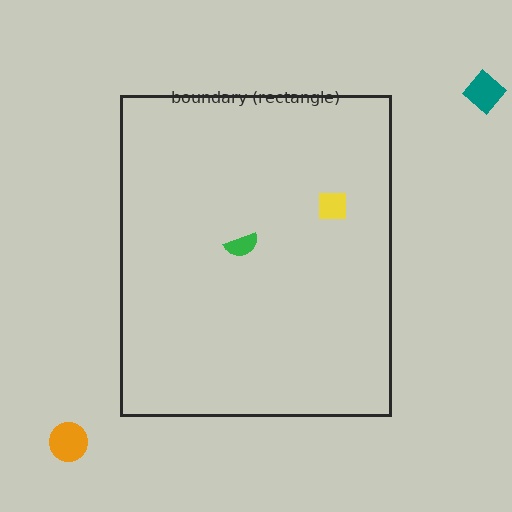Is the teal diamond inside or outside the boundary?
Outside.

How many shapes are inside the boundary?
2 inside, 2 outside.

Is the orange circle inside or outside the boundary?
Outside.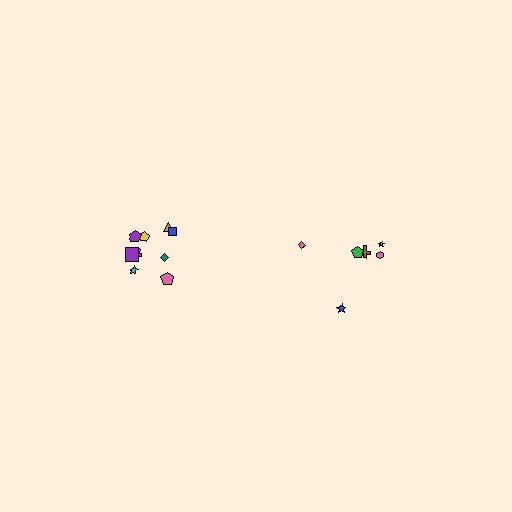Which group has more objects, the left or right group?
The left group.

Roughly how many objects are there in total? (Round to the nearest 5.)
Roughly 15 objects in total.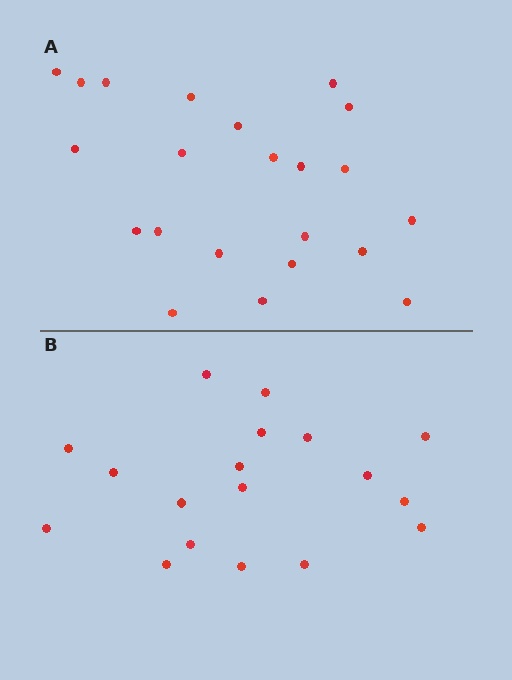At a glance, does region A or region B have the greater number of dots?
Region A (the top region) has more dots.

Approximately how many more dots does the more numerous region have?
Region A has about 4 more dots than region B.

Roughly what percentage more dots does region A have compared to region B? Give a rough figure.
About 20% more.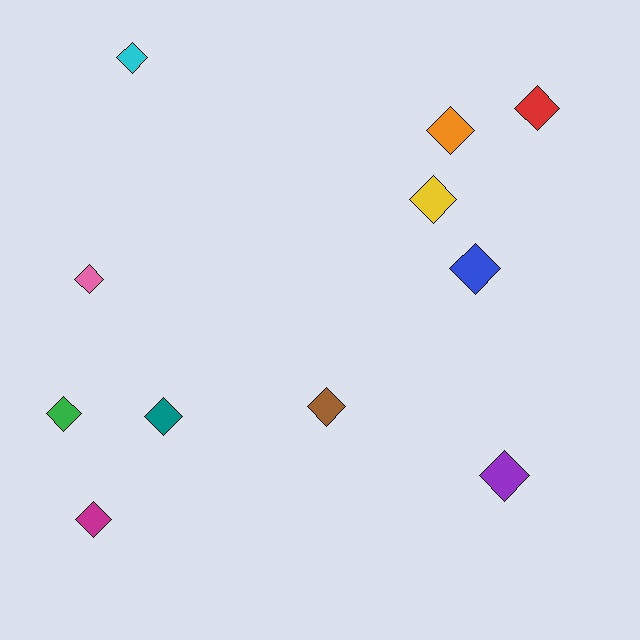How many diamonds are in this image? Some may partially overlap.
There are 11 diamonds.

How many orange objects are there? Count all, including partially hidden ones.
There is 1 orange object.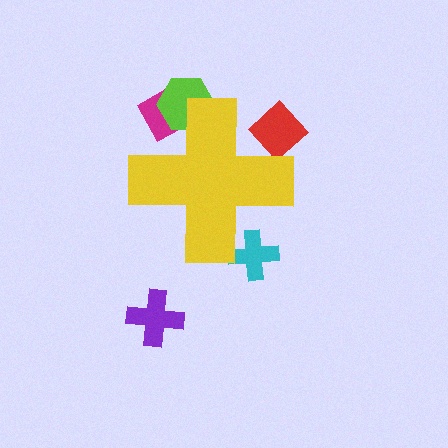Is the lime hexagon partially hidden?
Yes, the lime hexagon is partially hidden behind the yellow cross.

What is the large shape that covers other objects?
A yellow cross.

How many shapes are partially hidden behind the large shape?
4 shapes are partially hidden.